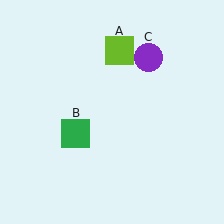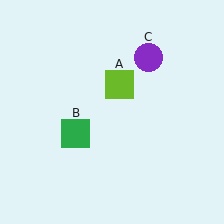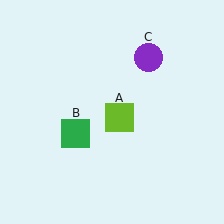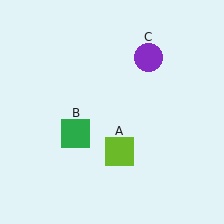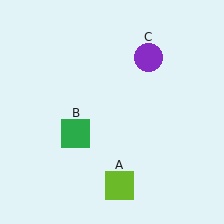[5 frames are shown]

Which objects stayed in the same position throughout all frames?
Green square (object B) and purple circle (object C) remained stationary.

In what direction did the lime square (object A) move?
The lime square (object A) moved down.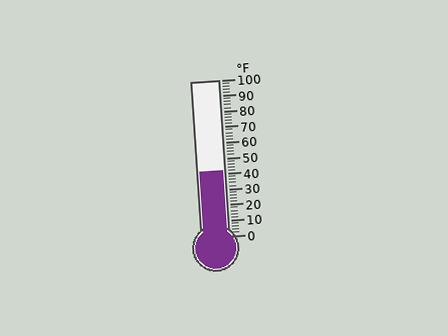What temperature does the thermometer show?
The thermometer shows approximately 42°F.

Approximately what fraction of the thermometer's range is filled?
The thermometer is filled to approximately 40% of its range.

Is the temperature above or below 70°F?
The temperature is below 70°F.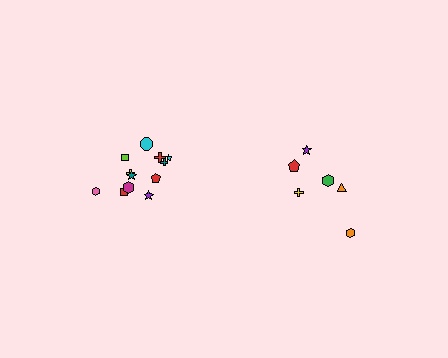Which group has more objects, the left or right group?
The left group.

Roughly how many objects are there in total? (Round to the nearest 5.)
Roughly 20 objects in total.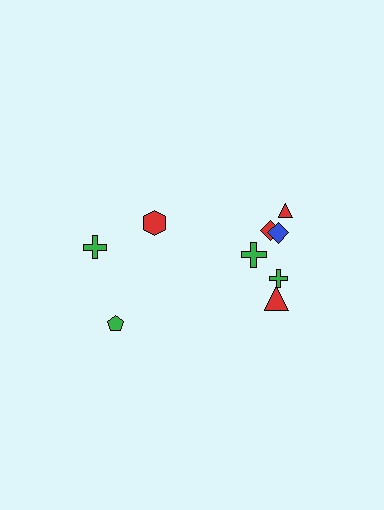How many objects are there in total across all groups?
There are 9 objects.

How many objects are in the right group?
There are 6 objects.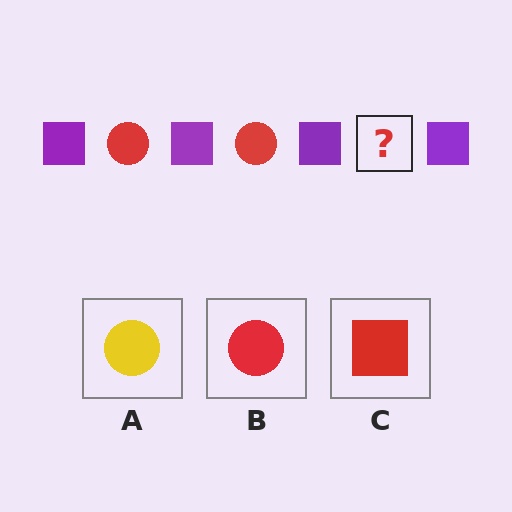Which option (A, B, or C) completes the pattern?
B.